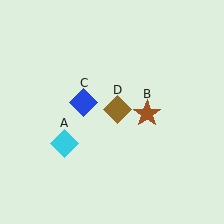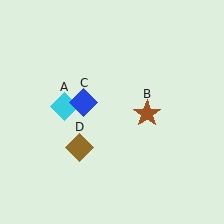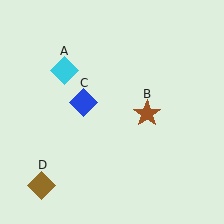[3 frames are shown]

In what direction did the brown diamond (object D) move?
The brown diamond (object D) moved down and to the left.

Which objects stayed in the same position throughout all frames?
Brown star (object B) and blue diamond (object C) remained stationary.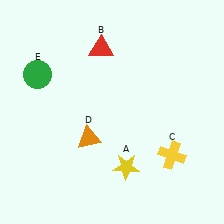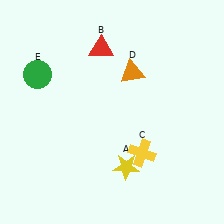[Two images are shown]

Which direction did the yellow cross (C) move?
The yellow cross (C) moved left.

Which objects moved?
The objects that moved are: the yellow cross (C), the orange triangle (D).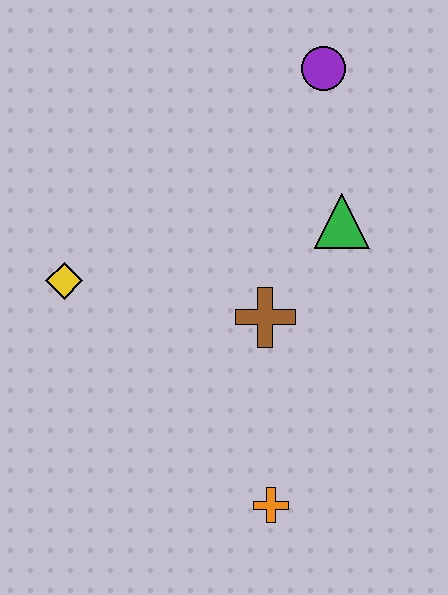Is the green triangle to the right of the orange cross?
Yes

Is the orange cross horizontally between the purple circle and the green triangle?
No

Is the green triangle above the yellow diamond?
Yes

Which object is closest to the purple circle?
The green triangle is closest to the purple circle.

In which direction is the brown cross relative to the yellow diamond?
The brown cross is to the right of the yellow diamond.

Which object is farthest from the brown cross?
The purple circle is farthest from the brown cross.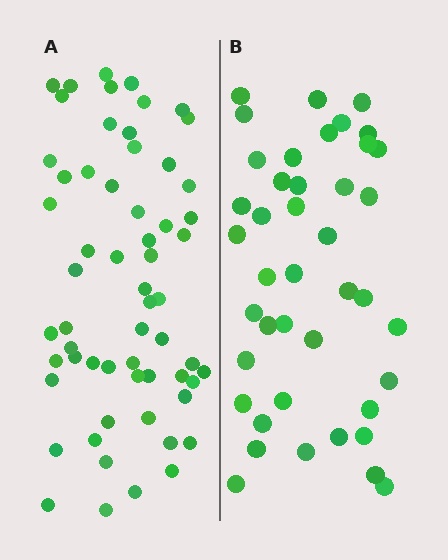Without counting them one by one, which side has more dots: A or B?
Region A (the left region) has more dots.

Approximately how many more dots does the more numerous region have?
Region A has approximately 20 more dots than region B.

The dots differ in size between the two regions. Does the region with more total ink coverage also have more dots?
No. Region B has more total ink coverage because its dots are larger, but region A actually contains more individual dots. Total area can be misleading — the number of items is what matters here.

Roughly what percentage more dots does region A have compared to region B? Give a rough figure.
About 45% more.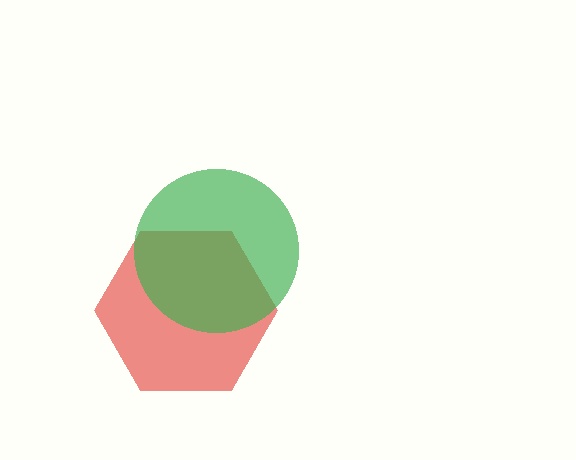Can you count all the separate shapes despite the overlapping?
Yes, there are 2 separate shapes.